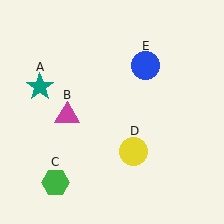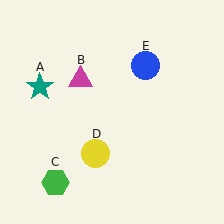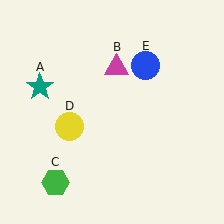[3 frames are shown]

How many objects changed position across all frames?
2 objects changed position: magenta triangle (object B), yellow circle (object D).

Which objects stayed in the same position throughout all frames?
Teal star (object A) and green hexagon (object C) and blue circle (object E) remained stationary.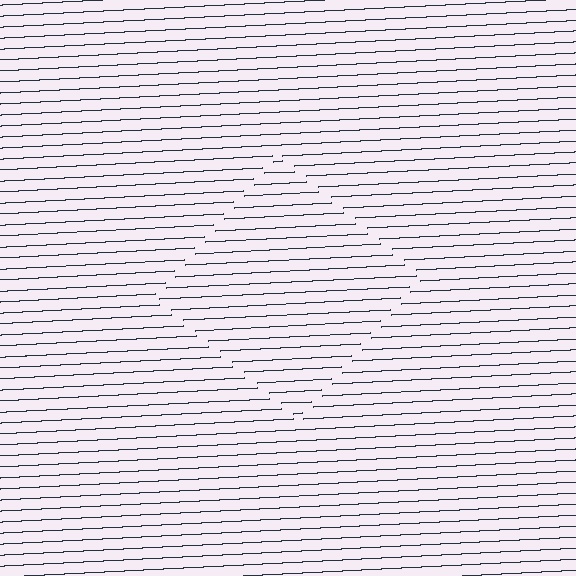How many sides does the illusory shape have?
4 sides — the line-ends trace a square.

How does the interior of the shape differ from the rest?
The interior of the shape contains the same grating, shifted by half a period — the contour is defined by the phase discontinuity where line-ends from the inner and outer gratings abut.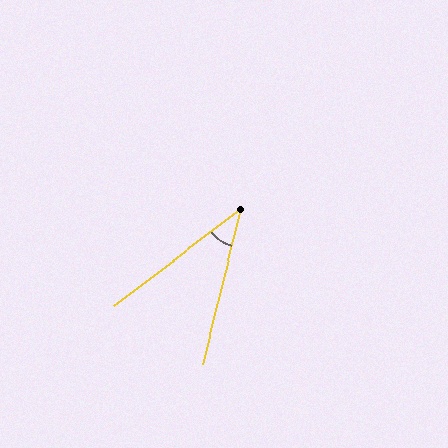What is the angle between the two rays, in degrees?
Approximately 39 degrees.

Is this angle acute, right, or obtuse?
It is acute.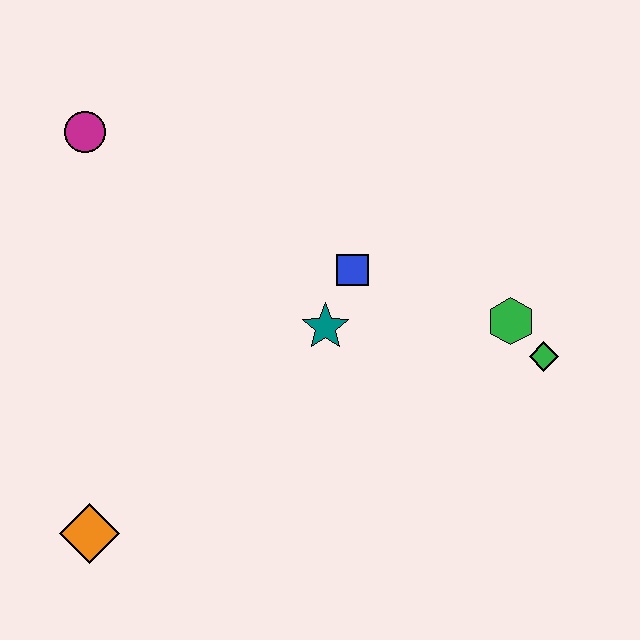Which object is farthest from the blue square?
The orange diamond is farthest from the blue square.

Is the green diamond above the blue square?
No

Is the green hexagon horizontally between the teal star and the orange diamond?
No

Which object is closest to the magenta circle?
The blue square is closest to the magenta circle.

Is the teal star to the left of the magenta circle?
No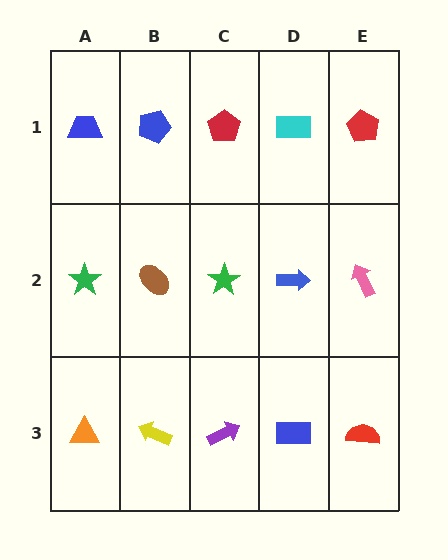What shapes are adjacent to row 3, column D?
A blue arrow (row 2, column D), a purple arrow (row 3, column C), a red semicircle (row 3, column E).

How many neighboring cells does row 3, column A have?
2.